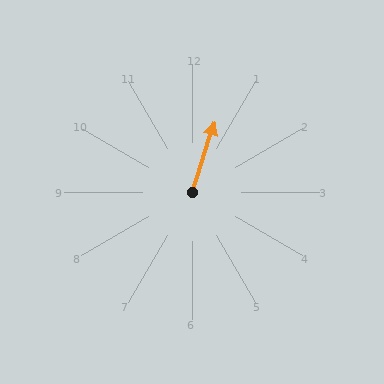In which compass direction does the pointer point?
North.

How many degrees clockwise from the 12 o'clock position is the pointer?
Approximately 18 degrees.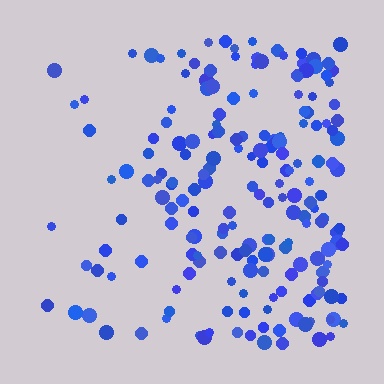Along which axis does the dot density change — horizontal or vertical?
Horizontal.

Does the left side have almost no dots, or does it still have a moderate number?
Still a moderate number, just noticeably fewer than the right.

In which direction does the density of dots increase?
From left to right, with the right side densest.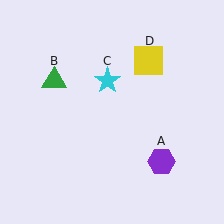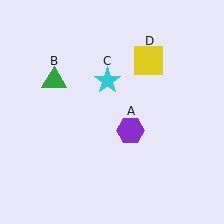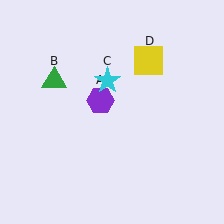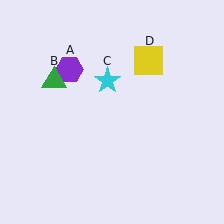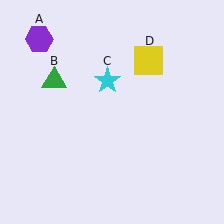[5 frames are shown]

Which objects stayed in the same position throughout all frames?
Green triangle (object B) and cyan star (object C) and yellow square (object D) remained stationary.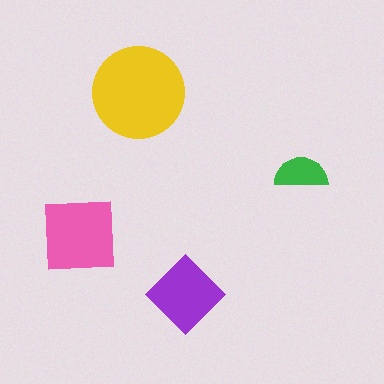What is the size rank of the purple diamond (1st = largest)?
3rd.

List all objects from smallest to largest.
The green semicircle, the purple diamond, the pink square, the yellow circle.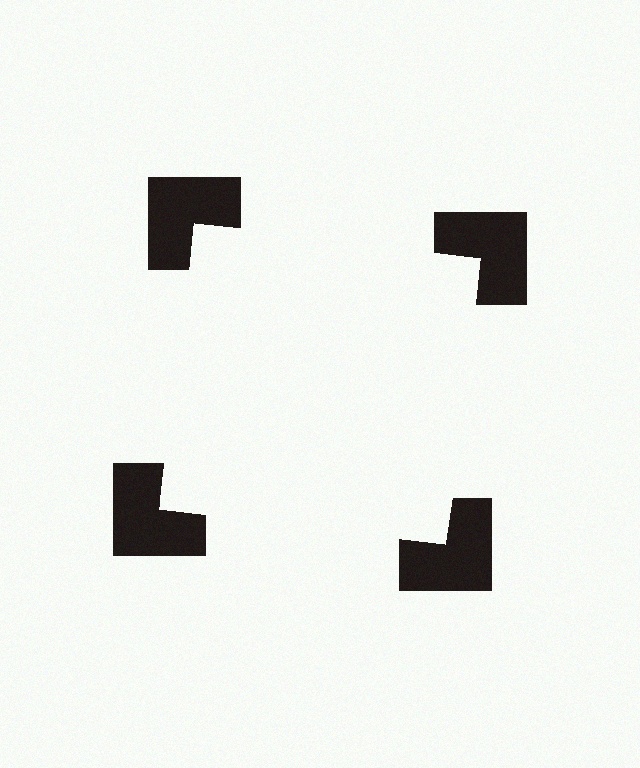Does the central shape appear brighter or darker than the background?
It typically appears slightly brighter than the background, even though no actual brightness change is drawn.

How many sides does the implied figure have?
4 sides.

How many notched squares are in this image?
There are 4 — one at each vertex of the illusory square.